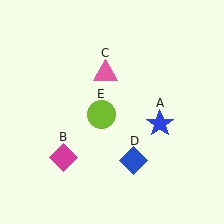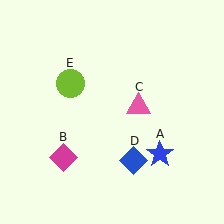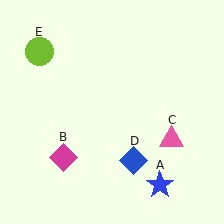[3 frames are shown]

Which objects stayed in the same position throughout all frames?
Magenta diamond (object B) and blue diamond (object D) remained stationary.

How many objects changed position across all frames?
3 objects changed position: blue star (object A), pink triangle (object C), lime circle (object E).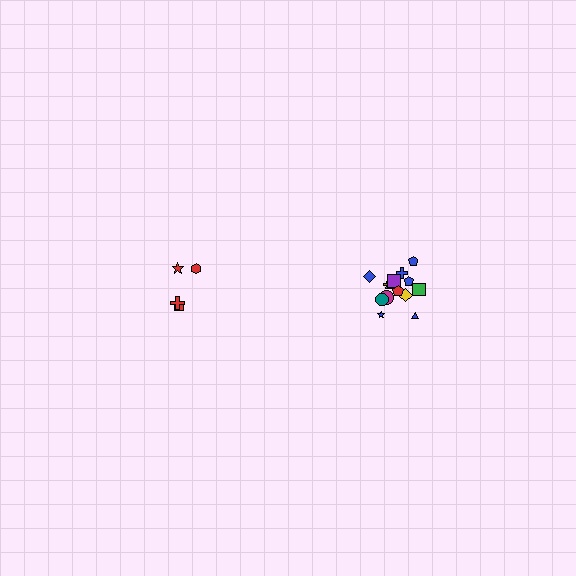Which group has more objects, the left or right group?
The right group.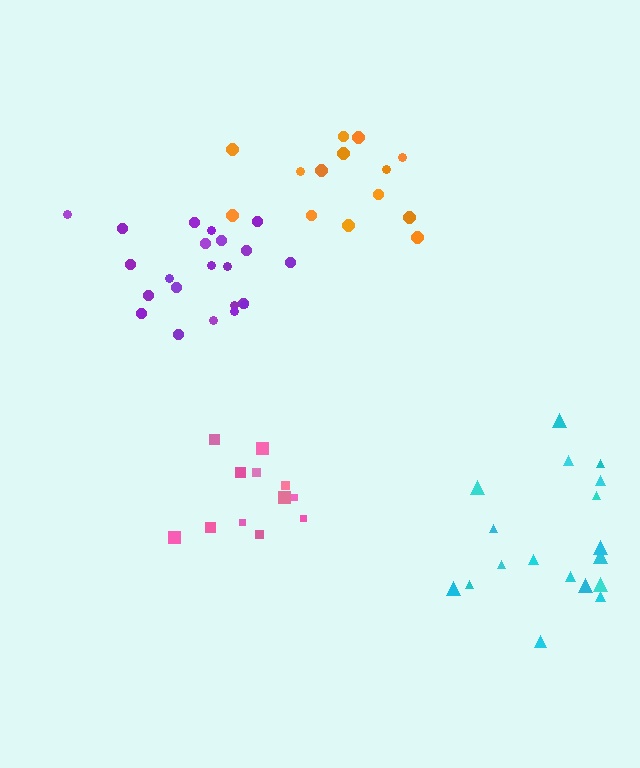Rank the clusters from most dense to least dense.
purple, pink, orange, cyan.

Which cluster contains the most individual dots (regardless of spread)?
Purple (22).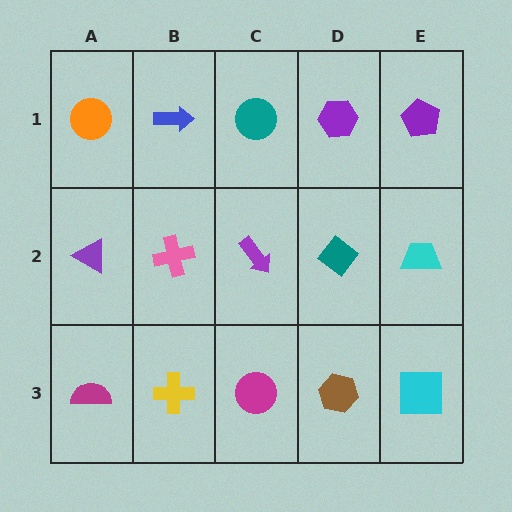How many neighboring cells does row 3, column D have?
3.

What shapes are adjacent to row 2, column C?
A teal circle (row 1, column C), a magenta circle (row 3, column C), a pink cross (row 2, column B), a teal diamond (row 2, column D).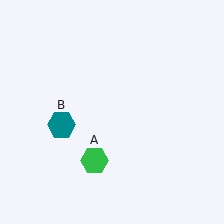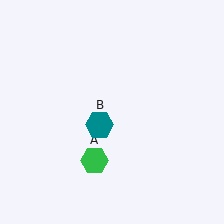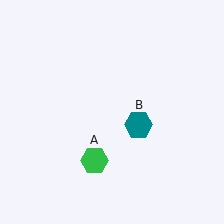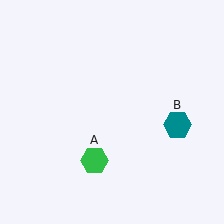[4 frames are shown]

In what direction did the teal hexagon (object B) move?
The teal hexagon (object B) moved right.